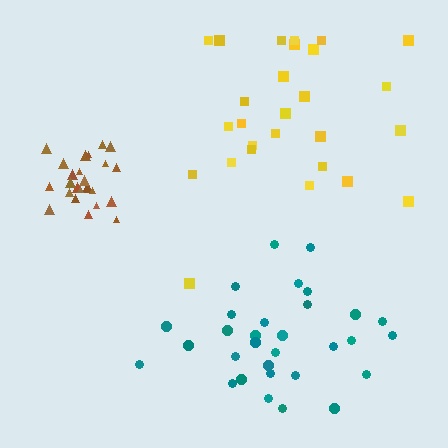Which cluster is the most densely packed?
Brown.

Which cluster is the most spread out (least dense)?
Yellow.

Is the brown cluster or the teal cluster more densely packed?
Brown.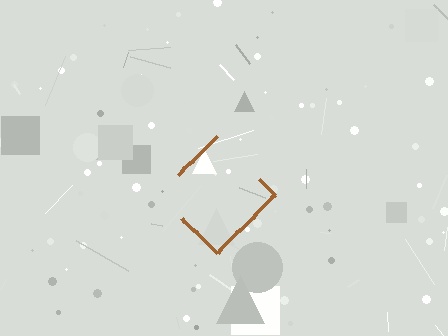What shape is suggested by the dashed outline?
The dashed outline suggests a diamond.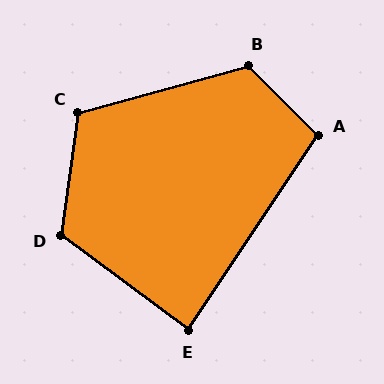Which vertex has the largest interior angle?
B, at approximately 119 degrees.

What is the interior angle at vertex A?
Approximately 101 degrees (obtuse).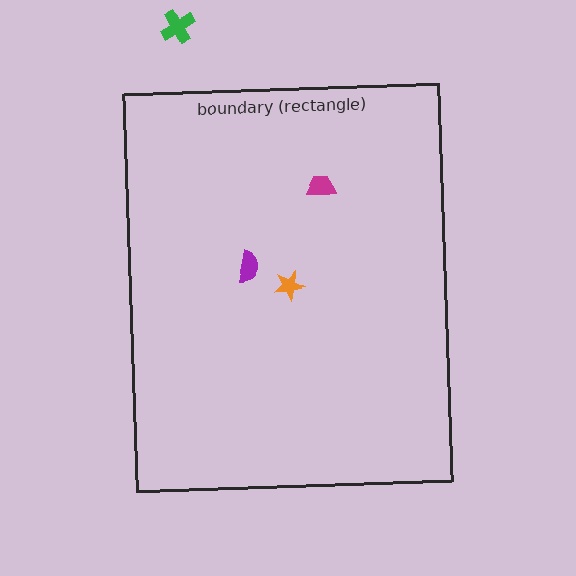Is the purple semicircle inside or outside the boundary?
Inside.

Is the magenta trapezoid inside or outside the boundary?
Inside.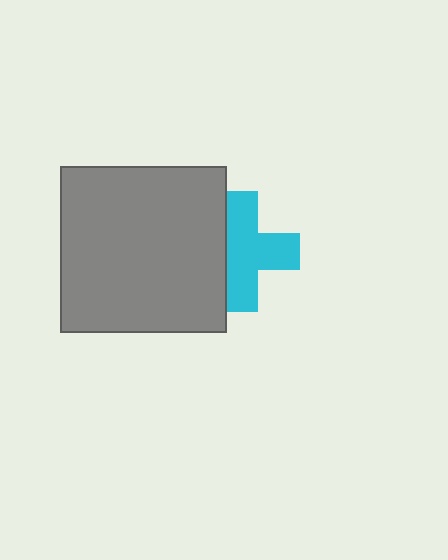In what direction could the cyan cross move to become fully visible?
The cyan cross could move right. That would shift it out from behind the gray square entirely.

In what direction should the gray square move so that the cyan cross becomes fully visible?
The gray square should move left. That is the shortest direction to clear the overlap and leave the cyan cross fully visible.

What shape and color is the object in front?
The object in front is a gray square.